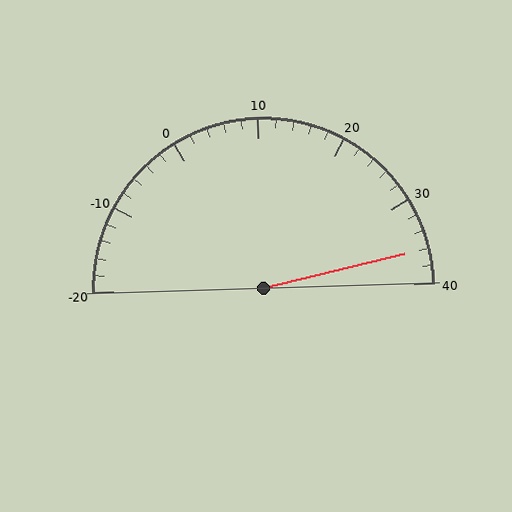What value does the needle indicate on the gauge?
The needle indicates approximately 36.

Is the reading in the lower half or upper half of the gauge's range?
The reading is in the upper half of the range (-20 to 40).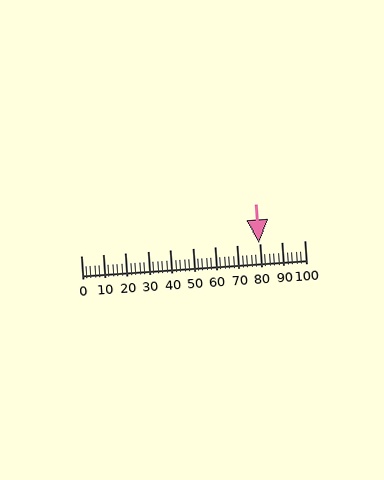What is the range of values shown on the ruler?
The ruler shows values from 0 to 100.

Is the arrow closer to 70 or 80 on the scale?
The arrow is closer to 80.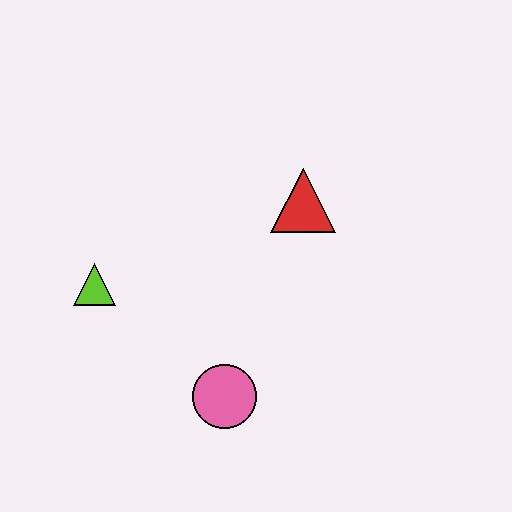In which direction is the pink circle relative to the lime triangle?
The pink circle is to the right of the lime triangle.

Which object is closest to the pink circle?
The lime triangle is closest to the pink circle.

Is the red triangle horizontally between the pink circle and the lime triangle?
No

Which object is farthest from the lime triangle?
The red triangle is farthest from the lime triangle.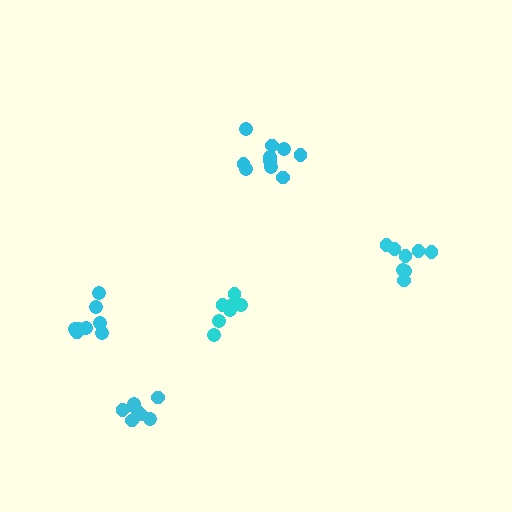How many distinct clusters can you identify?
There are 5 distinct clusters.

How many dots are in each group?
Group 1: 8 dots, Group 2: 7 dots, Group 3: 10 dots, Group 4: 8 dots, Group 5: 9 dots (42 total).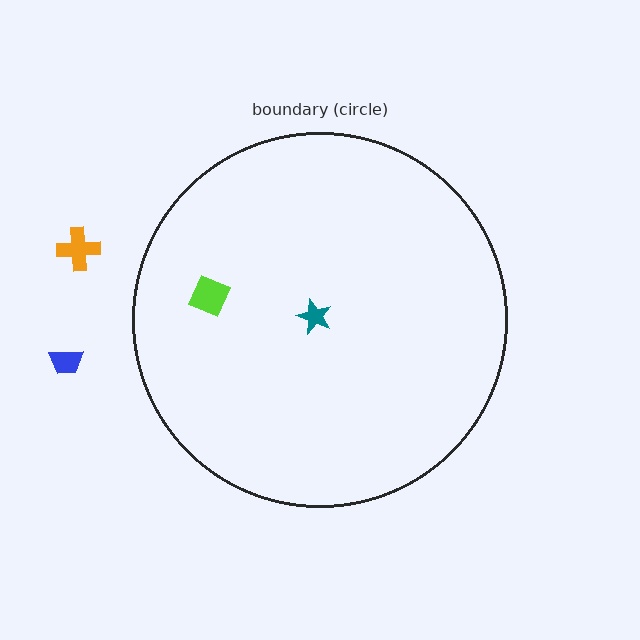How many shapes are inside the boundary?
2 inside, 2 outside.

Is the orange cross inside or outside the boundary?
Outside.